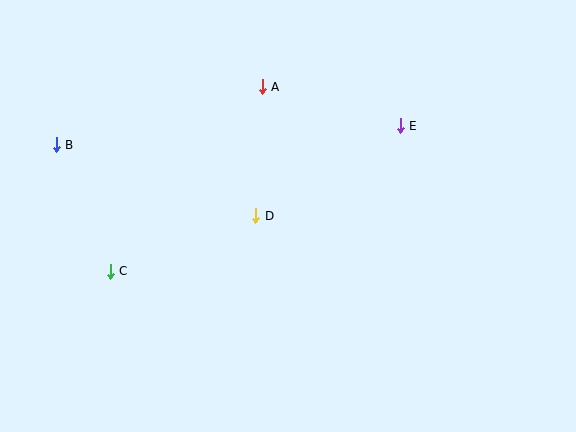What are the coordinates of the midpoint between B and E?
The midpoint between B and E is at (228, 135).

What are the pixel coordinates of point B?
Point B is at (56, 145).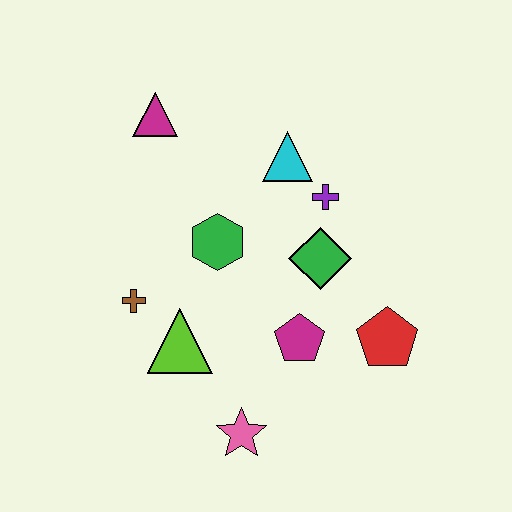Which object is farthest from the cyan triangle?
The pink star is farthest from the cyan triangle.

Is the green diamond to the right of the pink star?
Yes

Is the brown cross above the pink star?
Yes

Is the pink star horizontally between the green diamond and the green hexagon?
Yes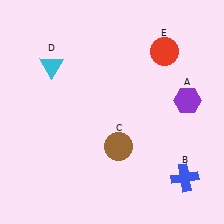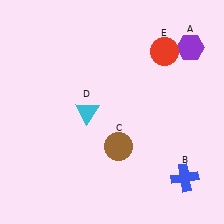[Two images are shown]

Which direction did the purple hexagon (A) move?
The purple hexagon (A) moved up.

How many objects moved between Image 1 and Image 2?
2 objects moved between the two images.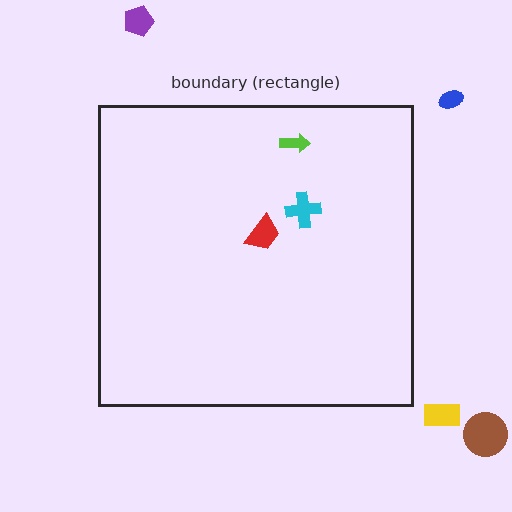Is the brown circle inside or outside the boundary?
Outside.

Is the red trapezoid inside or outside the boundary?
Inside.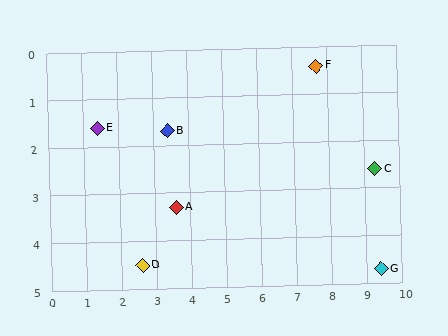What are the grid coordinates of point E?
Point E is at approximately (1.4, 1.6).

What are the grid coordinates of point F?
Point F is at approximately (7.7, 0.4).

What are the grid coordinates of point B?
Point B is at approximately (3.4, 1.7).